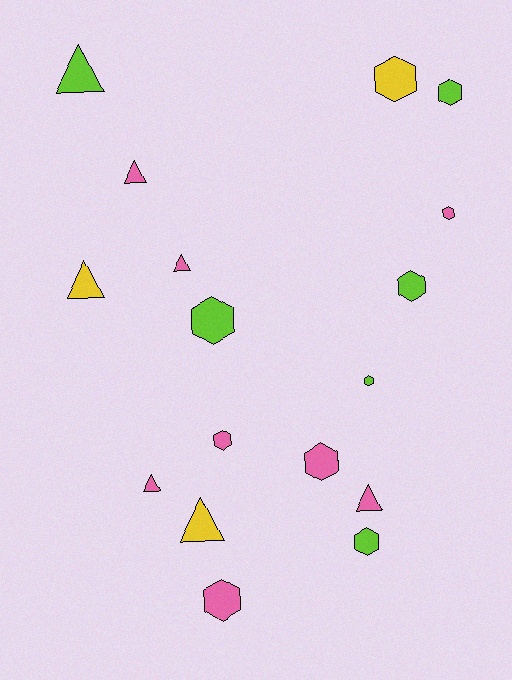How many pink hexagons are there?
There are 4 pink hexagons.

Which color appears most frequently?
Pink, with 8 objects.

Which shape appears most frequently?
Hexagon, with 10 objects.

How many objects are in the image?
There are 17 objects.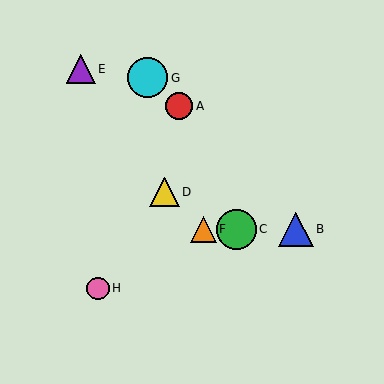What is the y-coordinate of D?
Object D is at y≈192.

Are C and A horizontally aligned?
No, C is at y≈229 and A is at y≈106.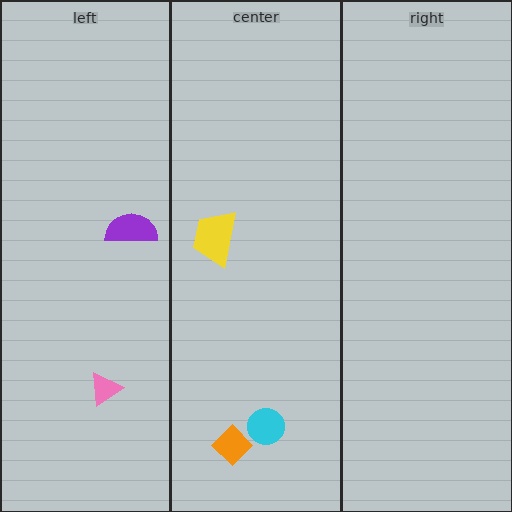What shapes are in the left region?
The pink triangle, the purple semicircle.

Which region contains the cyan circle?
The center region.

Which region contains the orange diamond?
The center region.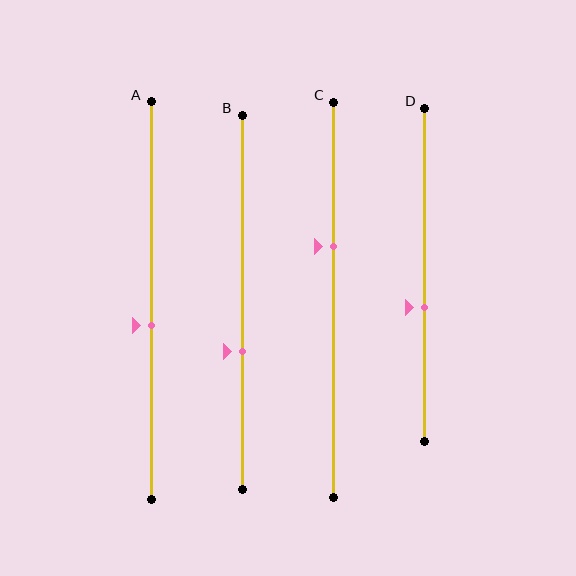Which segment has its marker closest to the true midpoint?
Segment A has its marker closest to the true midpoint.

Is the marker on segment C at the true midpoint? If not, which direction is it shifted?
No, the marker on segment C is shifted upward by about 13% of the segment length.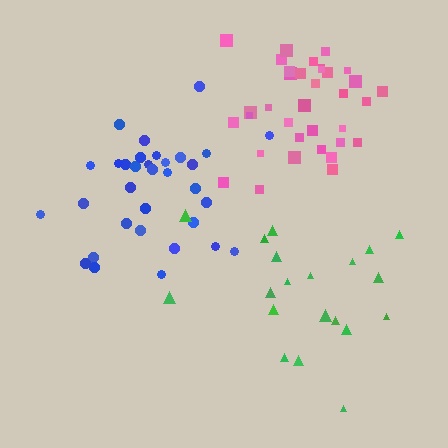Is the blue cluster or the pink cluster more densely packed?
Pink.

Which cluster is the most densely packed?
Pink.